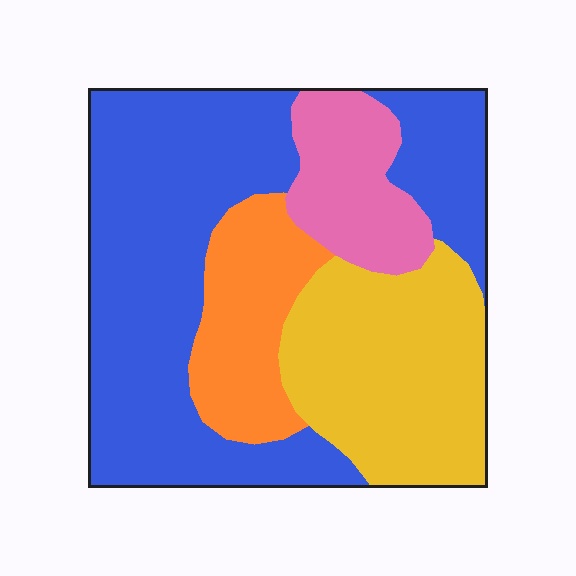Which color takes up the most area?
Blue, at roughly 50%.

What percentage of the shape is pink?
Pink covers around 10% of the shape.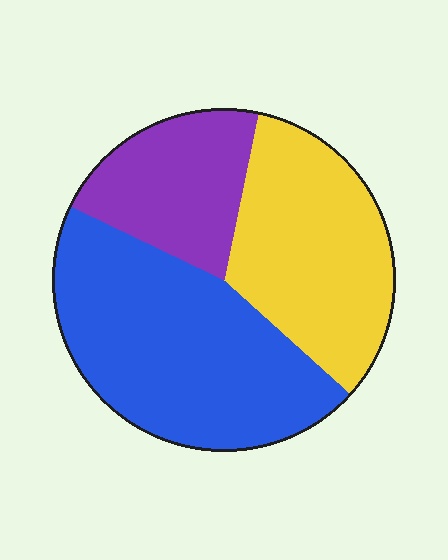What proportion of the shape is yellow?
Yellow covers around 35% of the shape.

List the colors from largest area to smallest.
From largest to smallest: blue, yellow, purple.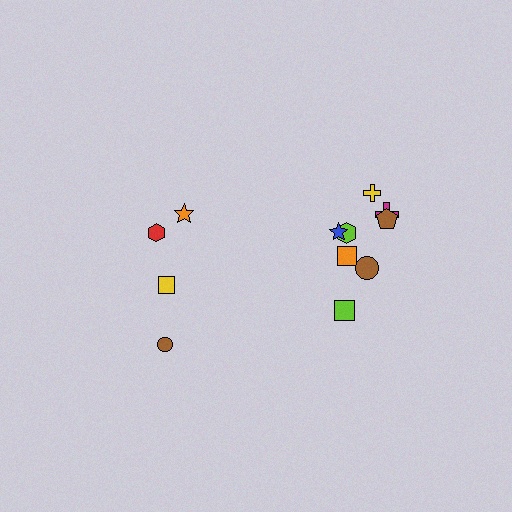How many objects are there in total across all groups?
There are 12 objects.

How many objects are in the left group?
There are 4 objects.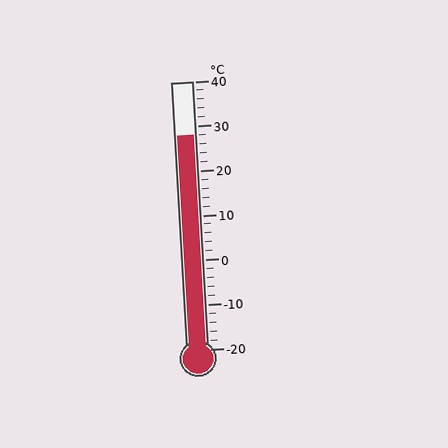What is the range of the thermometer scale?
The thermometer scale ranges from -20°C to 40°C.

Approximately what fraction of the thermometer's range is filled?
The thermometer is filled to approximately 80% of its range.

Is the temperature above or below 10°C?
The temperature is above 10°C.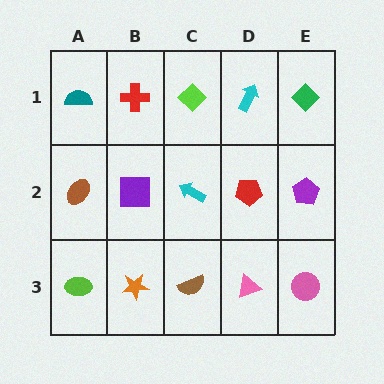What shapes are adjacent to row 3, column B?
A purple square (row 2, column B), a lime ellipse (row 3, column A), a brown semicircle (row 3, column C).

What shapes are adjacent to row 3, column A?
A brown ellipse (row 2, column A), an orange star (row 3, column B).